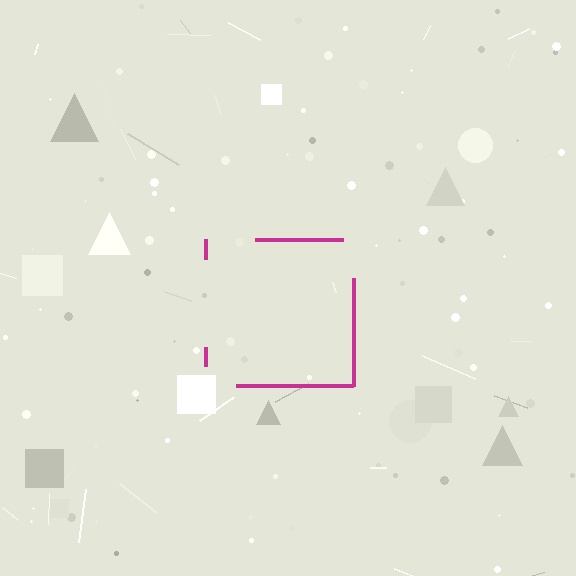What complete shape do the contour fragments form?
The contour fragments form a square.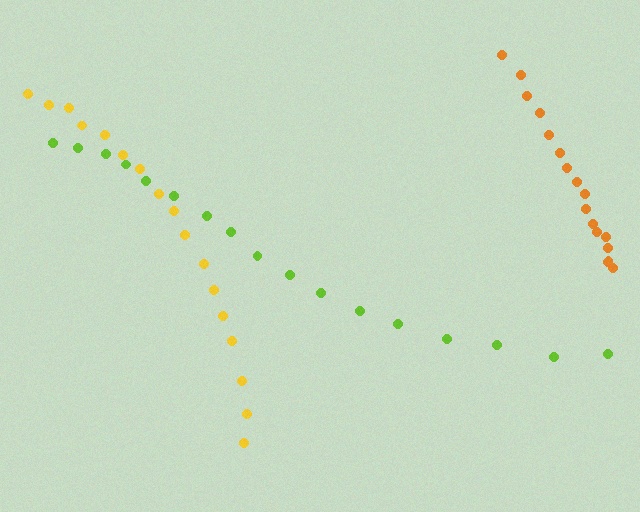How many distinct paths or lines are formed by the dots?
There are 3 distinct paths.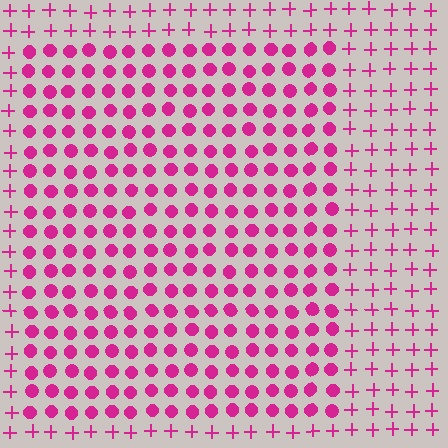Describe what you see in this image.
The image is filled with small magenta elements arranged in a uniform grid. A rectangle-shaped region contains circles, while the surrounding area contains plus signs. The boundary is defined purely by the change in element shape.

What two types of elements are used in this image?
The image uses circles inside the rectangle region and plus signs outside it.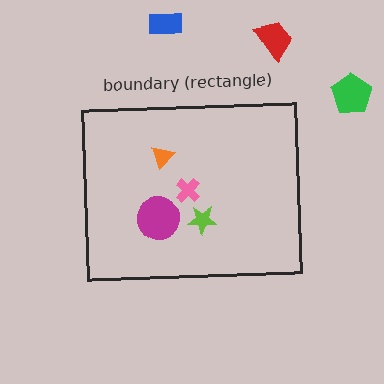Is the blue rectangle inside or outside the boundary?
Outside.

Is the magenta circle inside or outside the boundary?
Inside.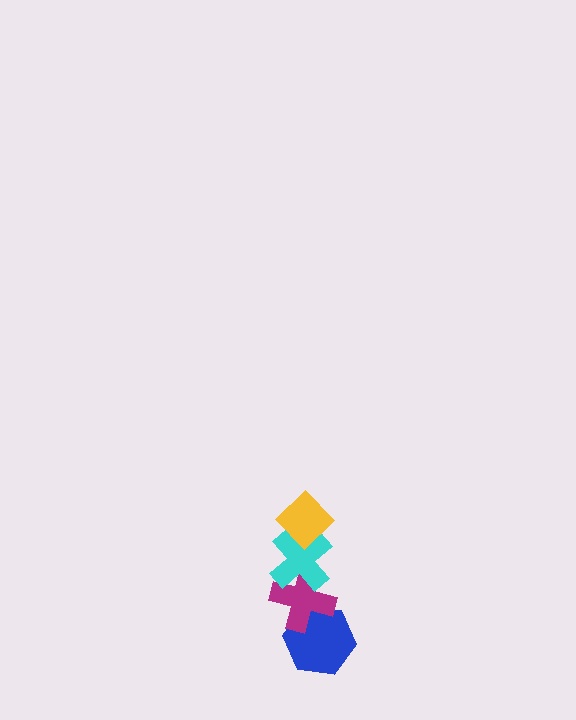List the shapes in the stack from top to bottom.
From top to bottom: the yellow diamond, the cyan cross, the magenta cross, the blue hexagon.